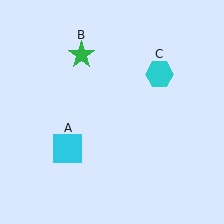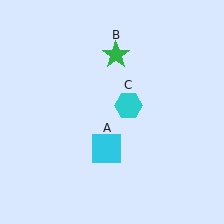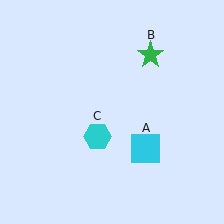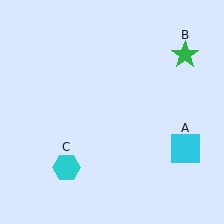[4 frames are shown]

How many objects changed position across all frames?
3 objects changed position: cyan square (object A), green star (object B), cyan hexagon (object C).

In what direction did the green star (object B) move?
The green star (object B) moved right.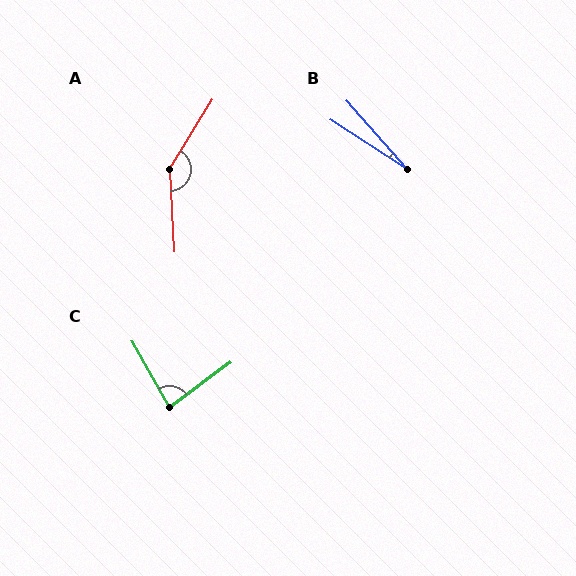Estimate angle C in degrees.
Approximately 83 degrees.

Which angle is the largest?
A, at approximately 145 degrees.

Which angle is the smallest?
B, at approximately 16 degrees.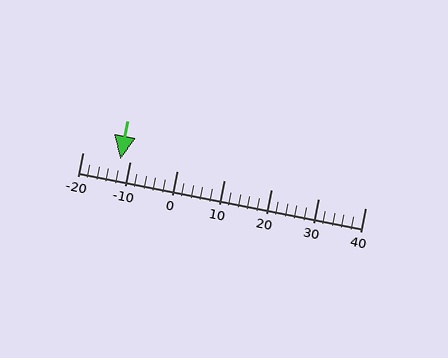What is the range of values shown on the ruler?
The ruler shows values from -20 to 40.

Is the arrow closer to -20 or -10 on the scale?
The arrow is closer to -10.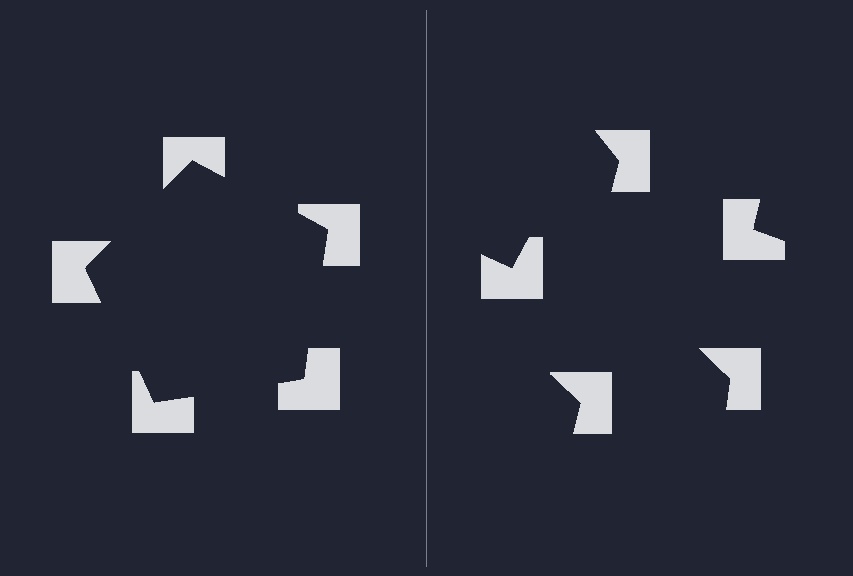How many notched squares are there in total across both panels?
10 — 5 on each side.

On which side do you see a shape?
An illusory pentagon appears on the left side. On the right side the wedge cuts are rotated, so no coherent shape forms.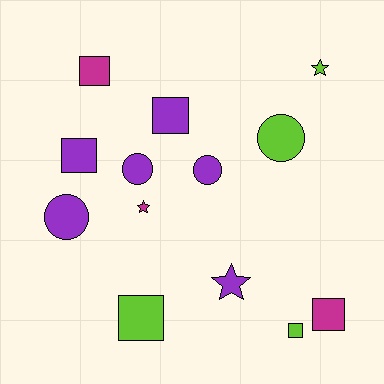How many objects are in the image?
There are 13 objects.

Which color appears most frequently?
Purple, with 6 objects.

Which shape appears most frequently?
Square, with 6 objects.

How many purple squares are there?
There are 2 purple squares.